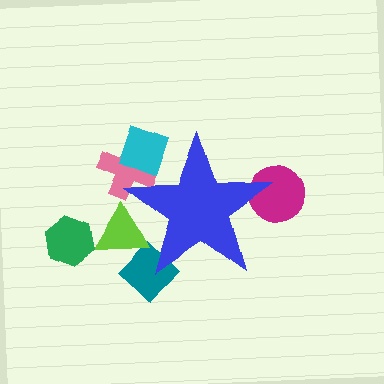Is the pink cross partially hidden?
Yes, the pink cross is partially hidden behind the blue star.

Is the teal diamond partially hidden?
Yes, the teal diamond is partially hidden behind the blue star.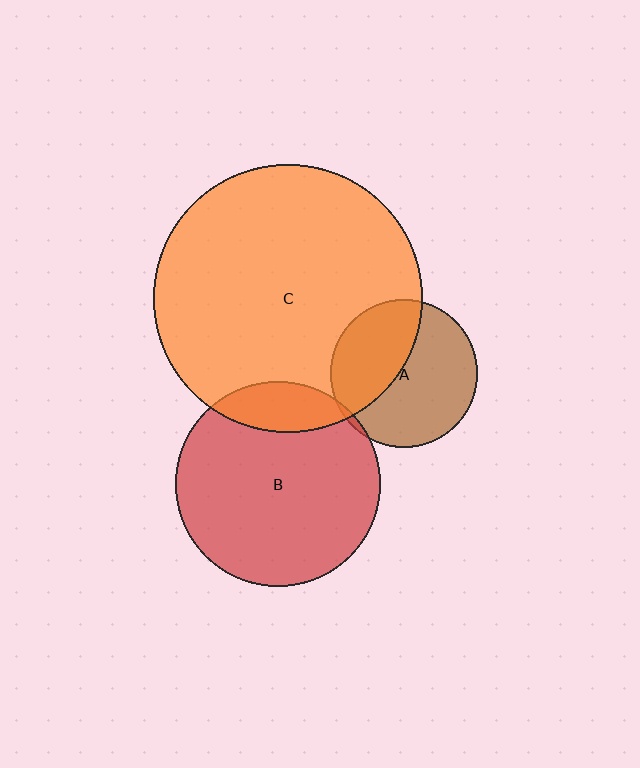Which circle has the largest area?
Circle C (orange).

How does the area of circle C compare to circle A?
Approximately 3.3 times.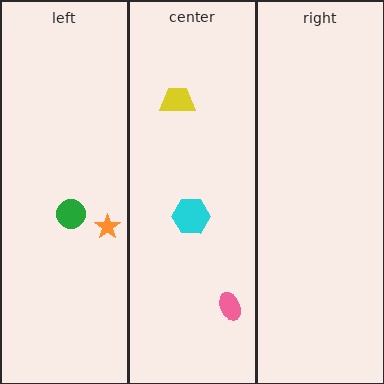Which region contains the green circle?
The left region.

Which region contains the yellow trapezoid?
The center region.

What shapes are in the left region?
The orange star, the green circle.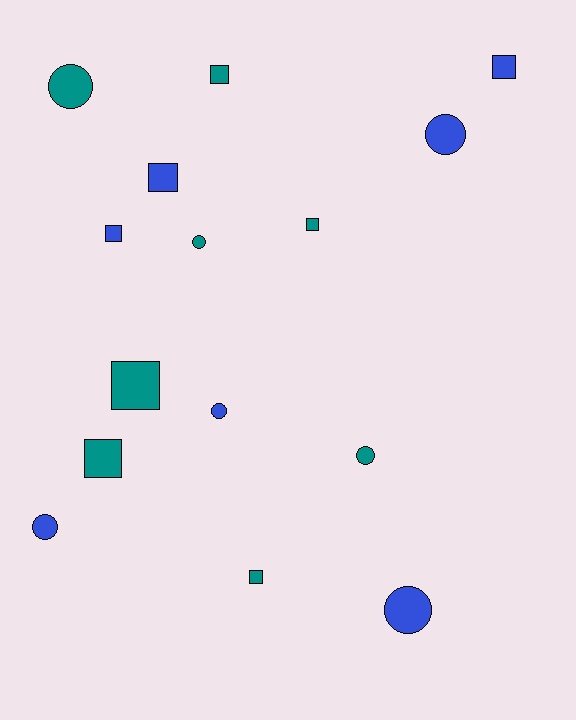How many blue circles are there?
There are 4 blue circles.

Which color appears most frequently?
Teal, with 8 objects.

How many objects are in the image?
There are 15 objects.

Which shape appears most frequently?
Square, with 8 objects.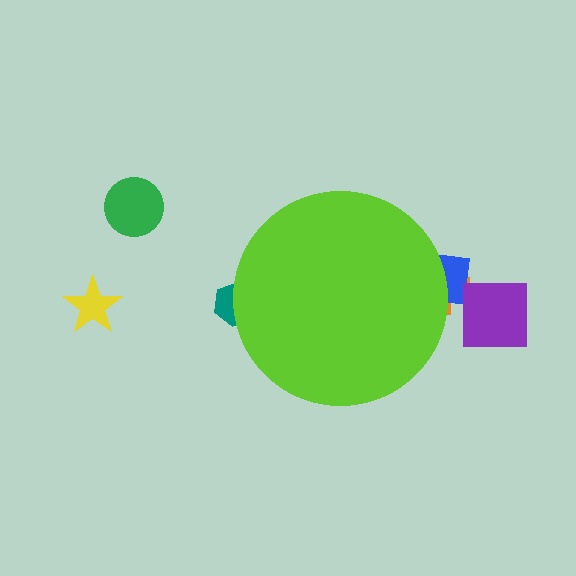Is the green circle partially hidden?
No, the green circle is fully visible.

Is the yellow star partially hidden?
No, the yellow star is fully visible.